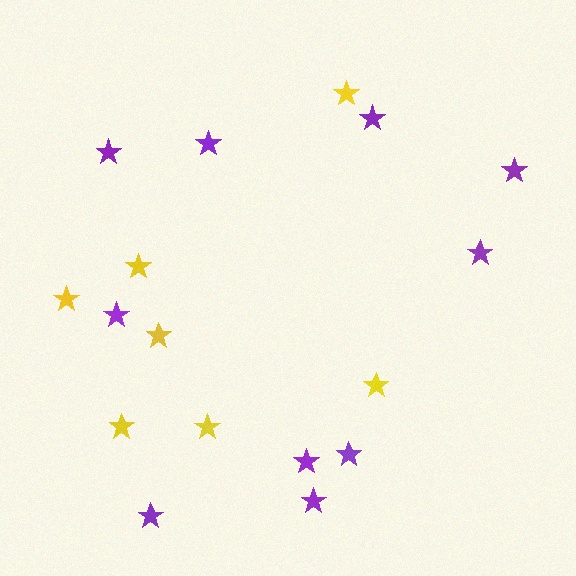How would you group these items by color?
There are 2 groups: one group of yellow stars (7) and one group of purple stars (10).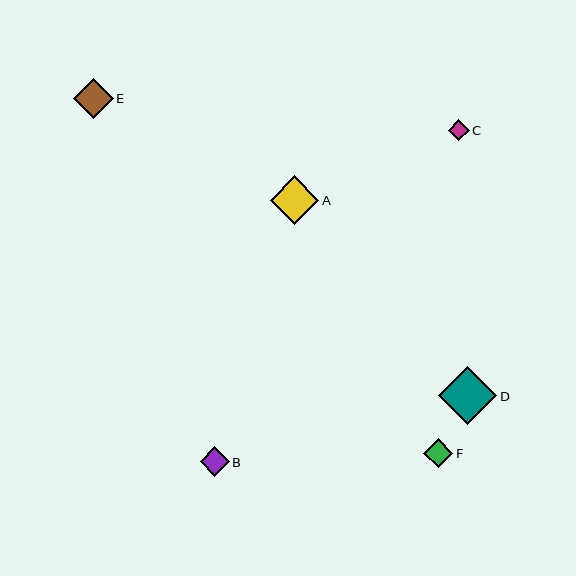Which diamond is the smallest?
Diamond C is the smallest with a size of approximately 21 pixels.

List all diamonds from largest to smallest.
From largest to smallest: D, A, E, F, B, C.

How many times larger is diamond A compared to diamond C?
Diamond A is approximately 2.3 times the size of diamond C.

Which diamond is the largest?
Diamond D is the largest with a size of approximately 58 pixels.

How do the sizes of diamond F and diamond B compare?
Diamond F and diamond B are approximately the same size.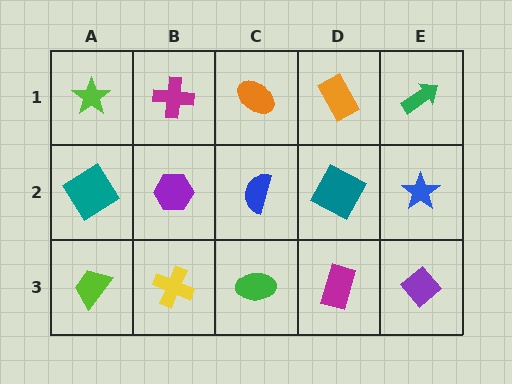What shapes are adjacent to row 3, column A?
A teal diamond (row 2, column A), a yellow cross (row 3, column B).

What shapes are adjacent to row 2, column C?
An orange ellipse (row 1, column C), a green ellipse (row 3, column C), a purple hexagon (row 2, column B), a teal square (row 2, column D).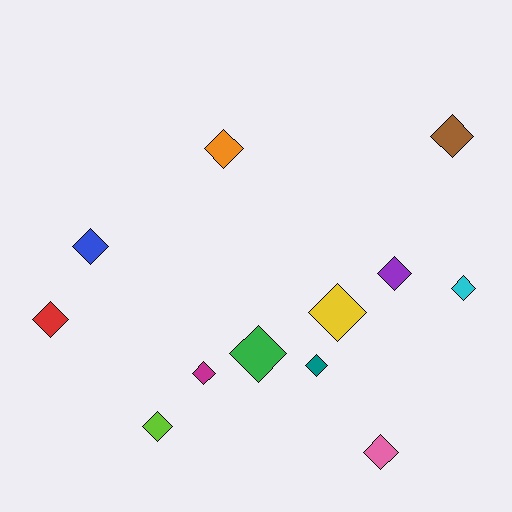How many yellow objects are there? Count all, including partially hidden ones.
There is 1 yellow object.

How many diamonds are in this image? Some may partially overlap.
There are 12 diamonds.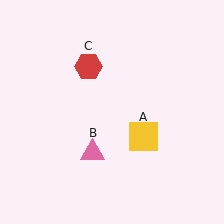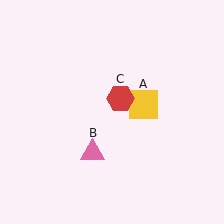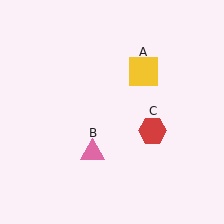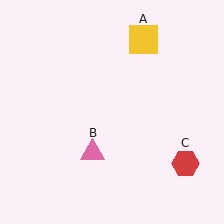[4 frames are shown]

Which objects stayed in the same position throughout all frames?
Pink triangle (object B) remained stationary.